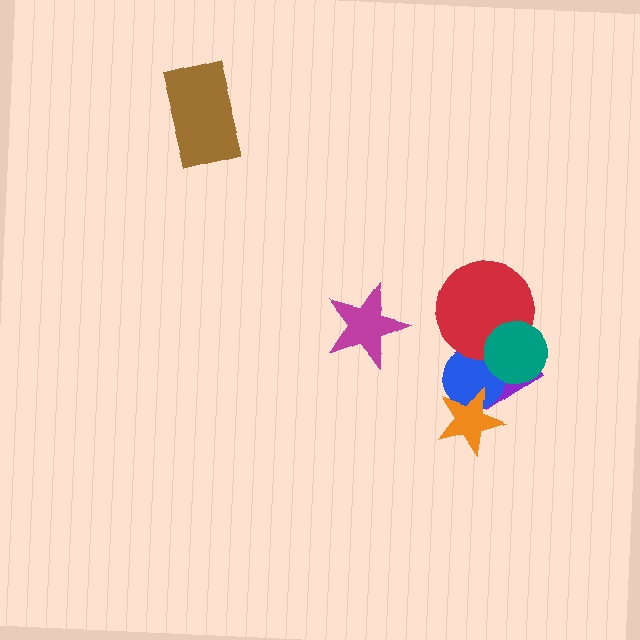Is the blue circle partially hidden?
Yes, it is partially covered by another shape.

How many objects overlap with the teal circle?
3 objects overlap with the teal circle.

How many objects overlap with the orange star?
2 objects overlap with the orange star.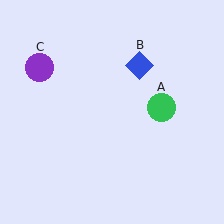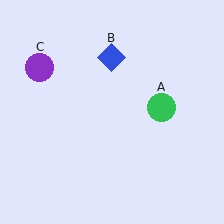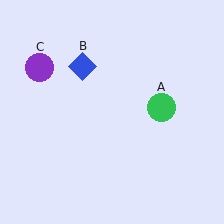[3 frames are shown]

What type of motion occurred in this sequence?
The blue diamond (object B) rotated counterclockwise around the center of the scene.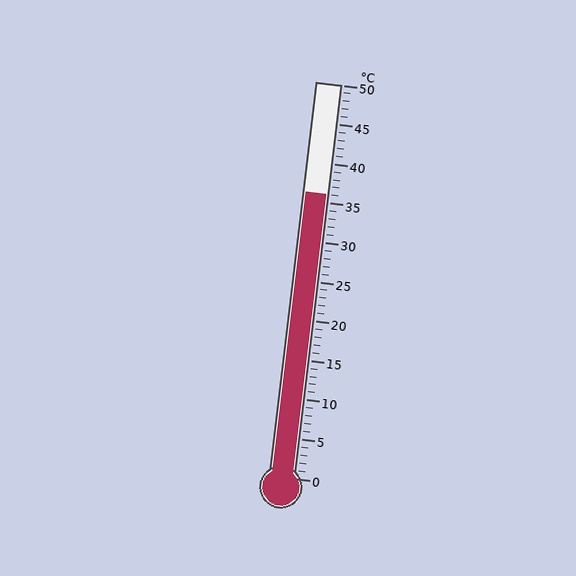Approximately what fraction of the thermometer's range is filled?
The thermometer is filled to approximately 70% of its range.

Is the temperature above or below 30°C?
The temperature is above 30°C.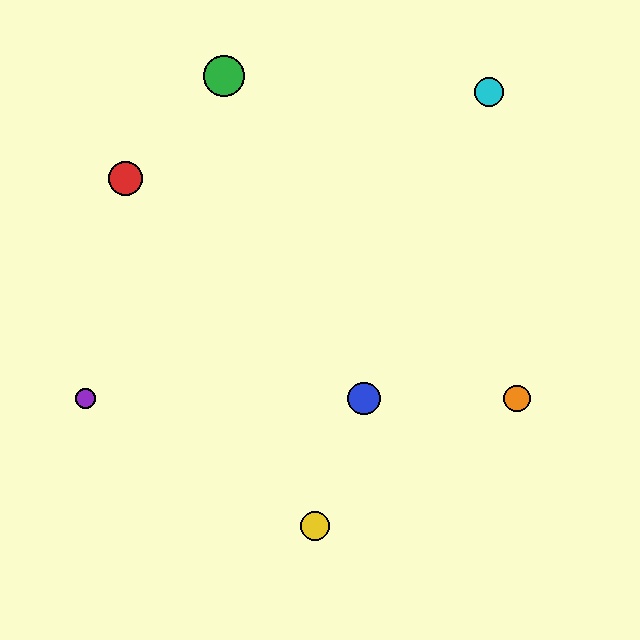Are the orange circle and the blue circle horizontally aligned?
Yes, both are at y≈399.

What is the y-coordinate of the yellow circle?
The yellow circle is at y≈526.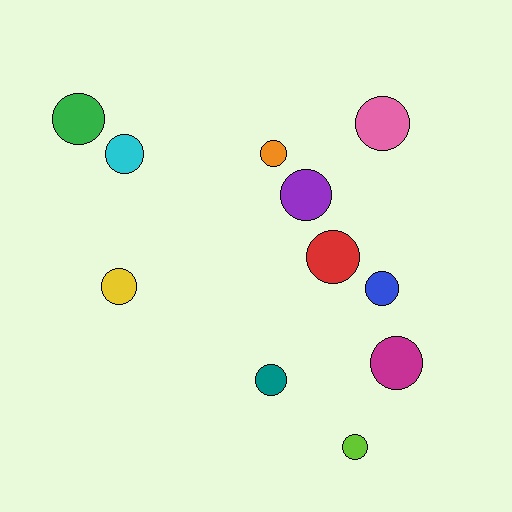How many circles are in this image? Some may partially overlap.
There are 11 circles.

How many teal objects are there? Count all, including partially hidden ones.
There is 1 teal object.